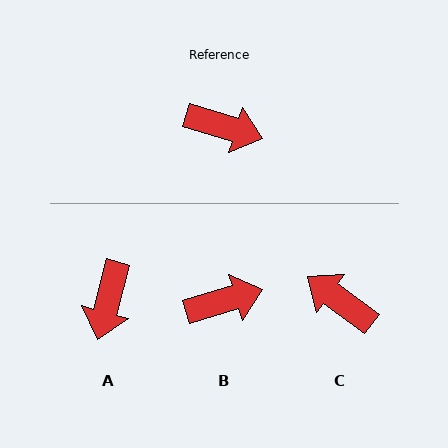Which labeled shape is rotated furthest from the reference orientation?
C, about 160 degrees away.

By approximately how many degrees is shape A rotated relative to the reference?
Approximately 88 degrees clockwise.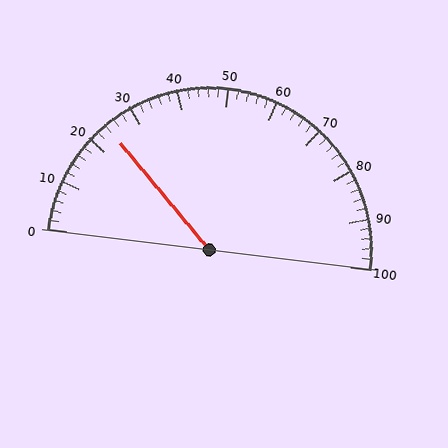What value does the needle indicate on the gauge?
The needle indicates approximately 24.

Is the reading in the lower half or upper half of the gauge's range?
The reading is in the lower half of the range (0 to 100).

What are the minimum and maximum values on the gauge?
The gauge ranges from 0 to 100.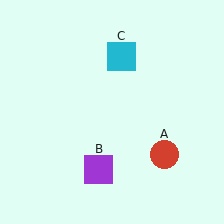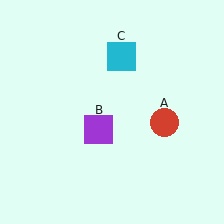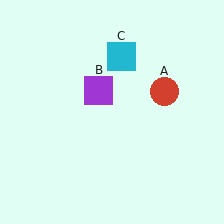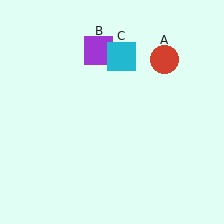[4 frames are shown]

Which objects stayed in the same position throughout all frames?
Cyan square (object C) remained stationary.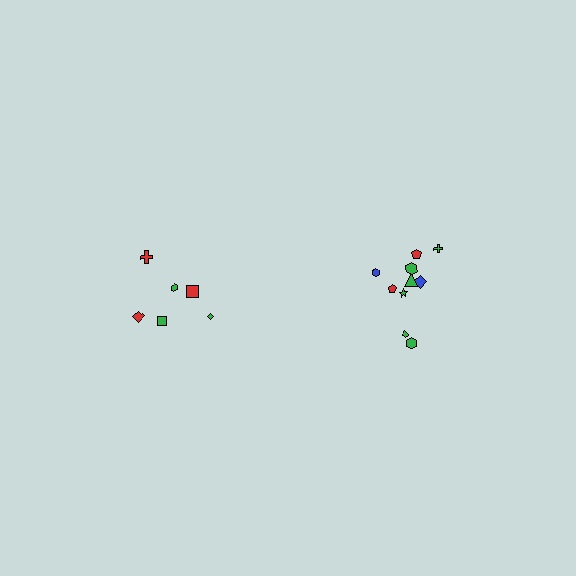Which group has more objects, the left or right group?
The right group.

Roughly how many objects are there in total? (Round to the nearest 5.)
Roughly 15 objects in total.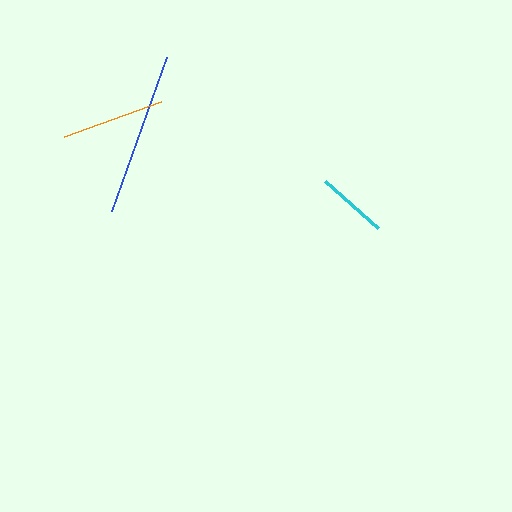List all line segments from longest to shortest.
From longest to shortest: blue, orange, cyan.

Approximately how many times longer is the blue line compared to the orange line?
The blue line is approximately 1.6 times the length of the orange line.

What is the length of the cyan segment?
The cyan segment is approximately 71 pixels long.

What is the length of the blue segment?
The blue segment is approximately 164 pixels long.